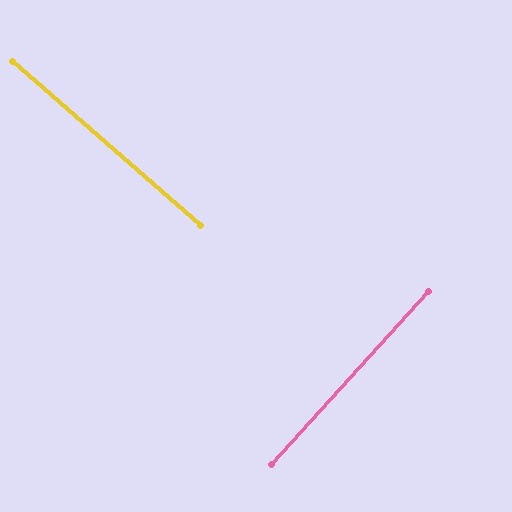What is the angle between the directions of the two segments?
Approximately 89 degrees.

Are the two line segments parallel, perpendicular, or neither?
Perpendicular — they meet at approximately 89°.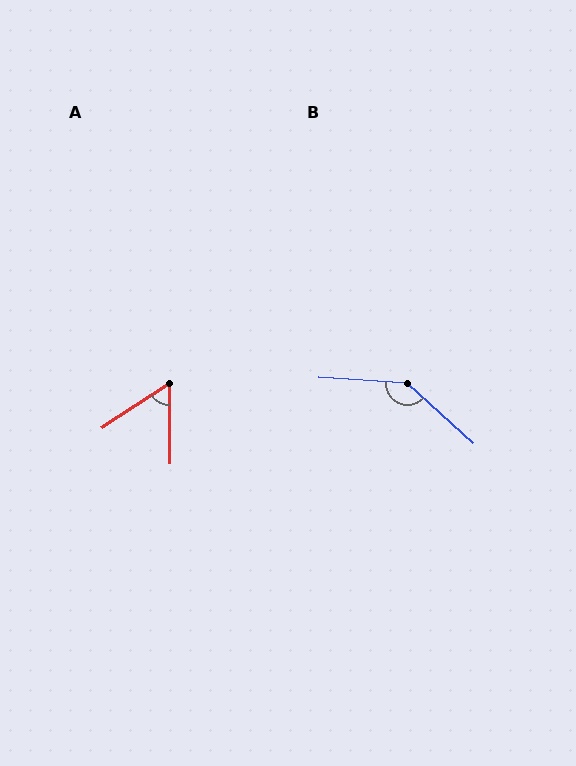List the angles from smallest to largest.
A (57°), B (141°).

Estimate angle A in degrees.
Approximately 57 degrees.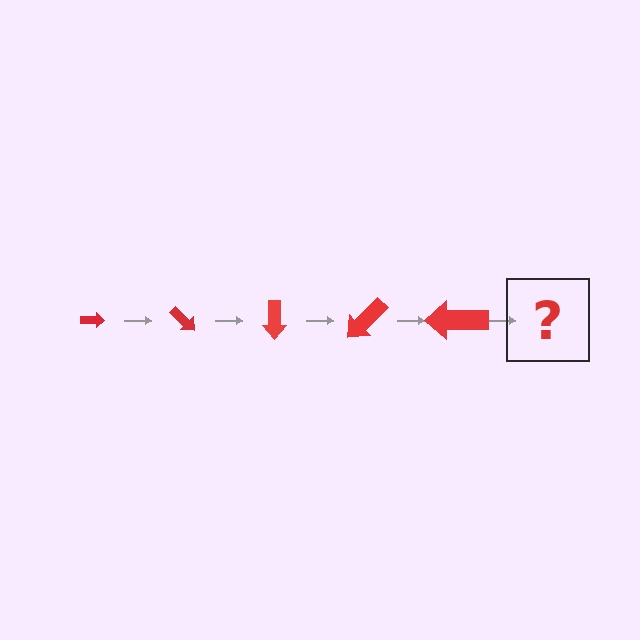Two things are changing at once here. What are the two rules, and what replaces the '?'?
The two rules are that the arrow grows larger each step and it rotates 45 degrees each step. The '?' should be an arrow, larger than the previous one and rotated 225 degrees from the start.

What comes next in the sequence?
The next element should be an arrow, larger than the previous one and rotated 225 degrees from the start.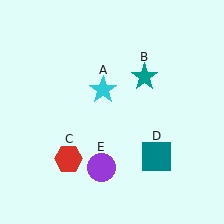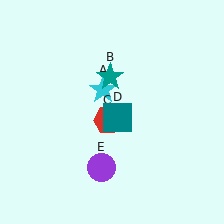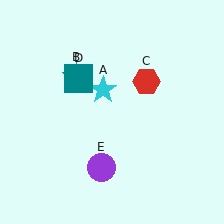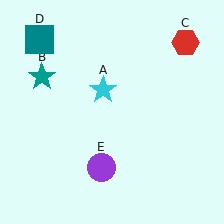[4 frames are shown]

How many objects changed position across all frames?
3 objects changed position: teal star (object B), red hexagon (object C), teal square (object D).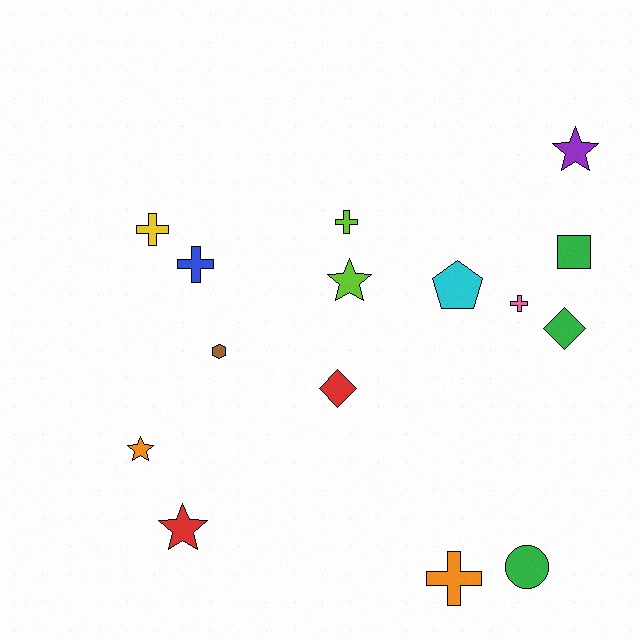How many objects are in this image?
There are 15 objects.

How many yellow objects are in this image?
There is 1 yellow object.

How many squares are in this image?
There is 1 square.